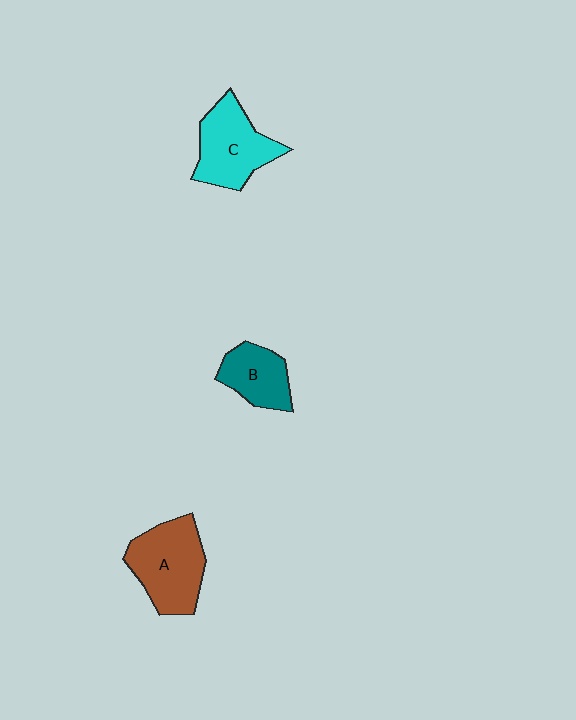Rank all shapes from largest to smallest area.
From largest to smallest: A (brown), C (cyan), B (teal).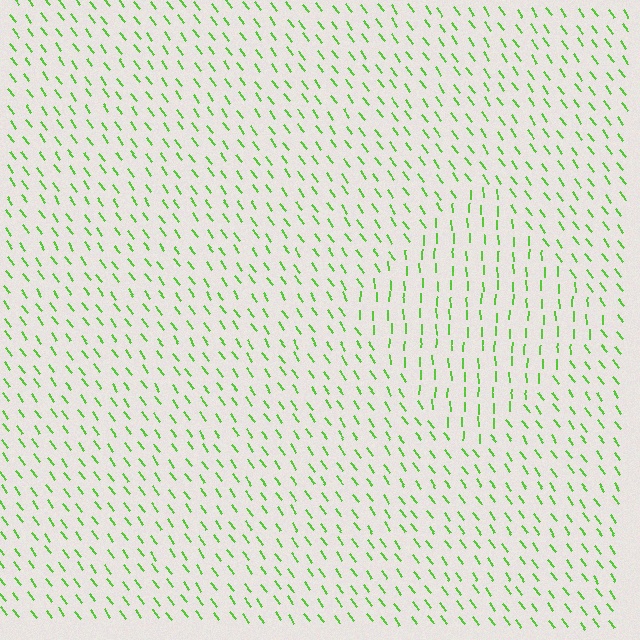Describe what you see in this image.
The image is filled with small lime line segments. A diamond region in the image has lines oriented differently from the surrounding lines, creating a visible texture boundary.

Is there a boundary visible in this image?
Yes, there is a texture boundary formed by a change in line orientation.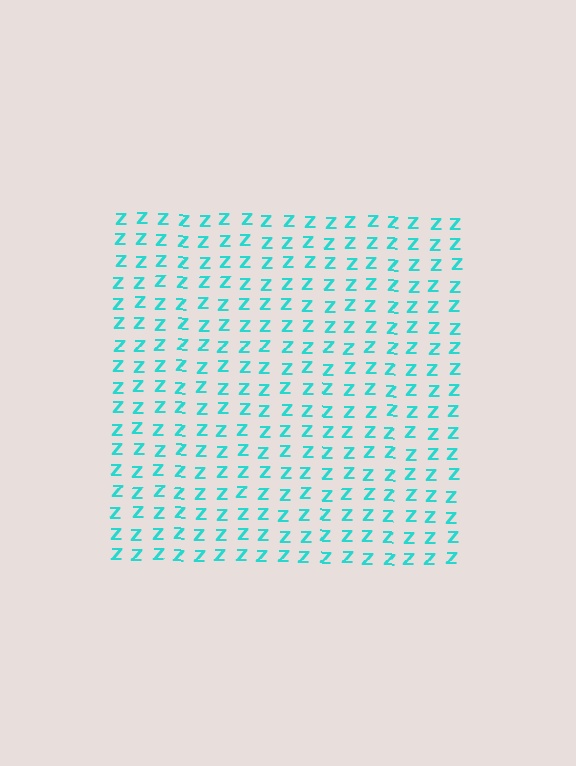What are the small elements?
The small elements are letter Z's.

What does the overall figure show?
The overall figure shows a square.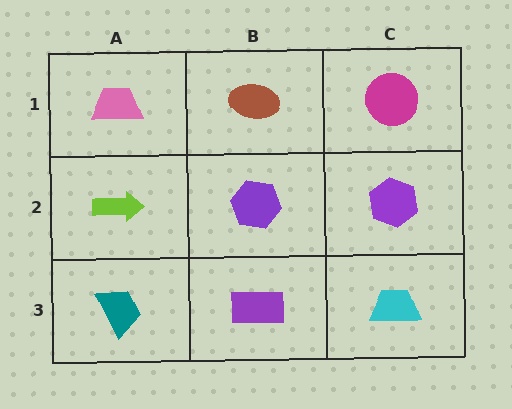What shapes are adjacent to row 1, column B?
A purple hexagon (row 2, column B), a pink trapezoid (row 1, column A), a magenta circle (row 1, column C).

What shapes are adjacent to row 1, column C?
A purple hexagon (row 2, column C), a brown ellipse (row 1, column B).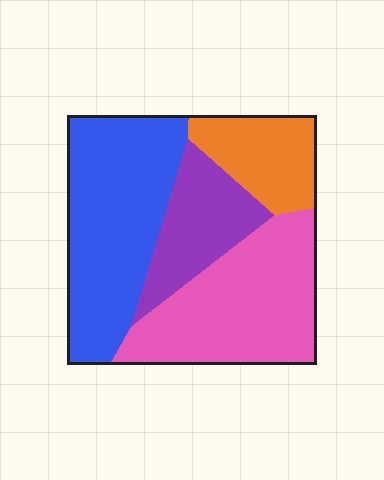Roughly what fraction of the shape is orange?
Orange takes up about one sixth (1/6) of the shape.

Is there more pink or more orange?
Pink.